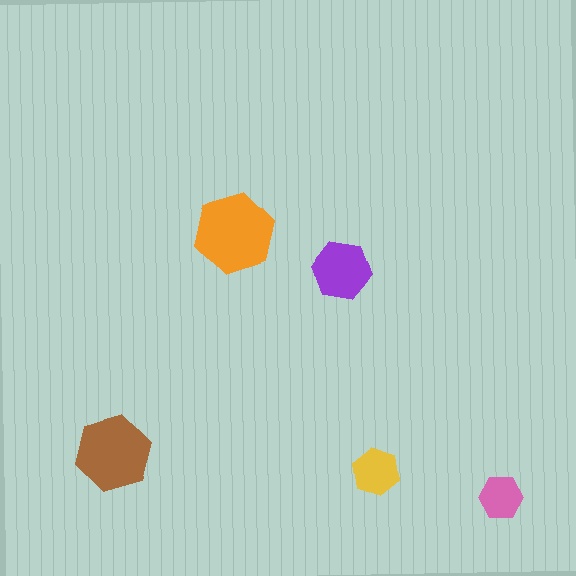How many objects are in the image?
There are 5 objects in the image.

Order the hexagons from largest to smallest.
the orange one, the brown one, the purple one, the yellow one, the pink one.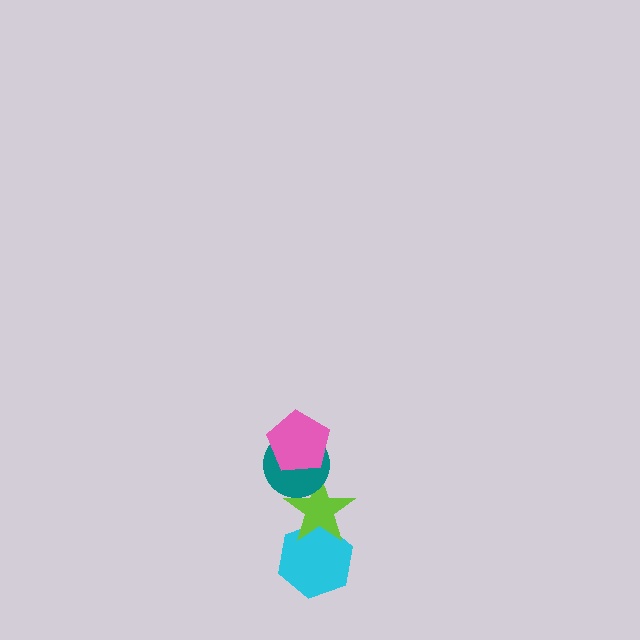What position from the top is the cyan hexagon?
The cyan hexagon is 4th from the top.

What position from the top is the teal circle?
The teal circle is 2nd from the top.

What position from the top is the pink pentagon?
The pink pentagon is 1st from the top.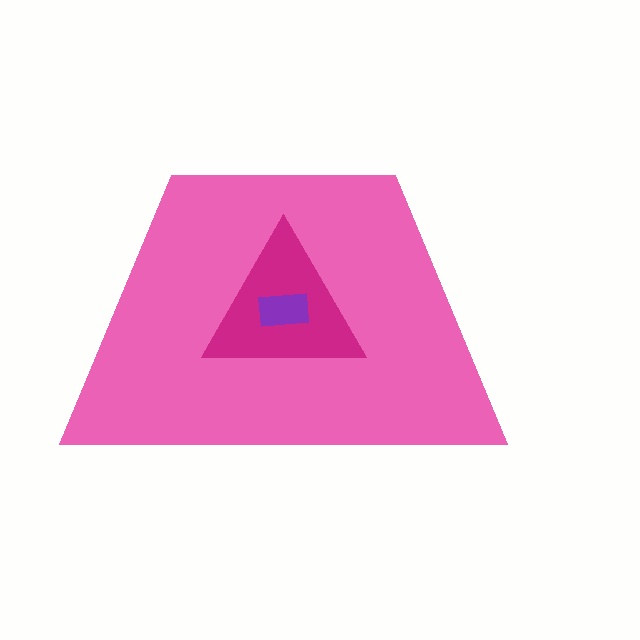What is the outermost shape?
The pink trapezoid.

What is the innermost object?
The purple rectangle.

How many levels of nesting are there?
3.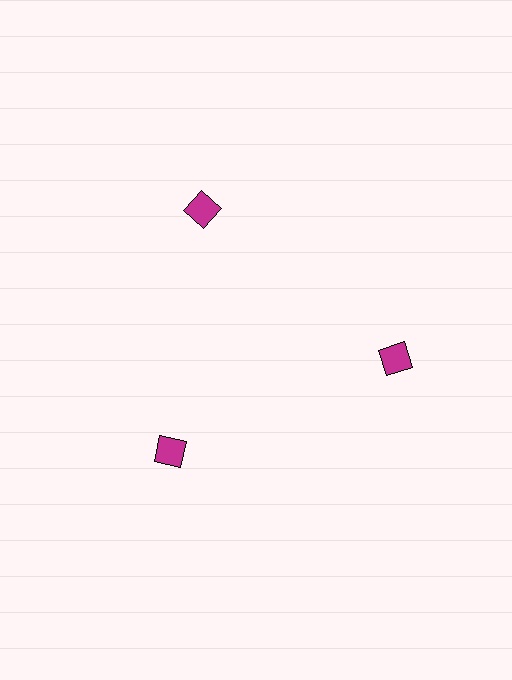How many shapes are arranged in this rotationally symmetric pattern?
There are 3 shapes, arranged in 3 groups of 1.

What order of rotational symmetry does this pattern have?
This pattern has 3-fold rotational symmetry.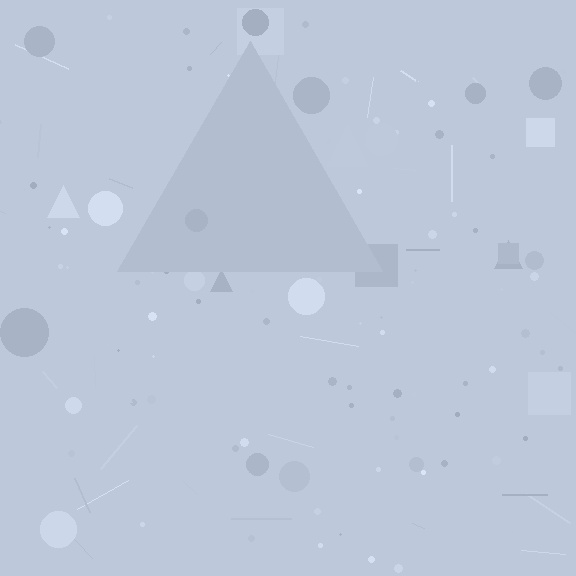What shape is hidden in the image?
A triangle is hidden in the image.